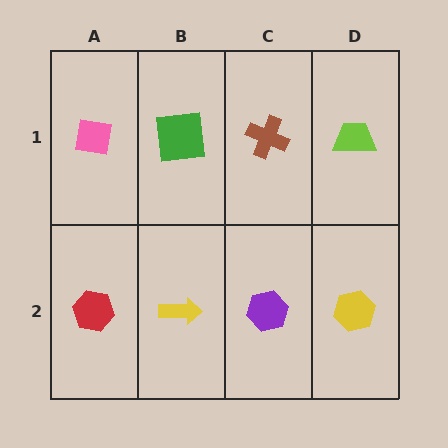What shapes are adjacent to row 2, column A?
A pink square (row 1, column A), a yellow arrow (row 2, column B).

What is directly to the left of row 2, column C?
A yellow arrow.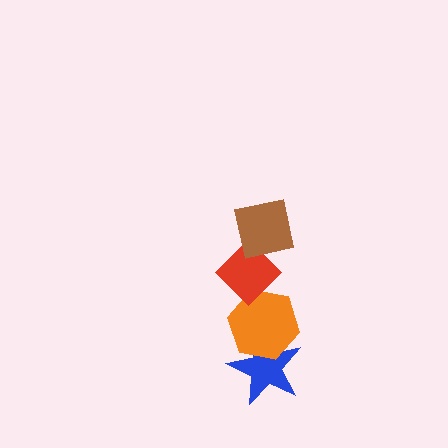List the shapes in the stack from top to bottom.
From top to bottom: the brown square, the red diamond, the orange hexagon, the blue star.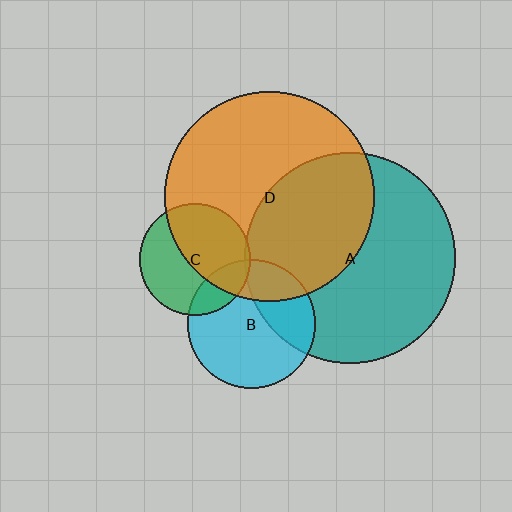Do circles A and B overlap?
Yes.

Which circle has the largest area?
Circle A (teal).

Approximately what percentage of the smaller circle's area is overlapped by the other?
Approximately 30%.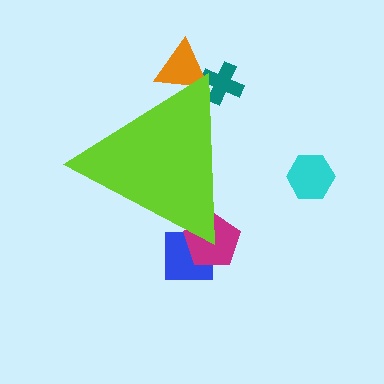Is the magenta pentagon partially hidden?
Yes, the magenta pentagon is partially hidden behind the lime triangle.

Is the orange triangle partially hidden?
Yes, the orange triangle is partially hidden behind the lime triangle.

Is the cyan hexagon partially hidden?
No, the cyan hexagon is fully visible.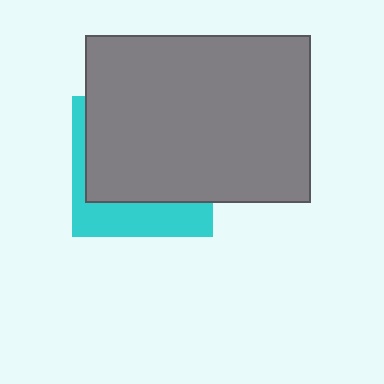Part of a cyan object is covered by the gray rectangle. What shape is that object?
It is a square.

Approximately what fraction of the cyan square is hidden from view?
Roughly 69% of the cyan square is hidden behind the gray rectangle.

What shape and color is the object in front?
The object in front is a gray rectangle.